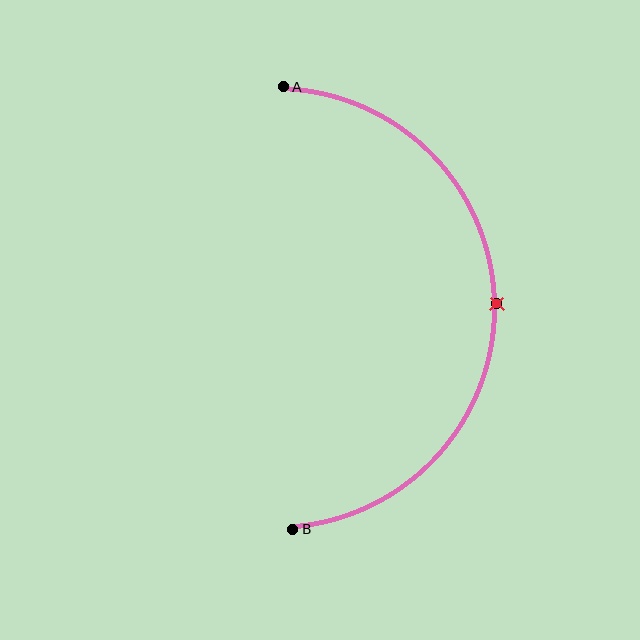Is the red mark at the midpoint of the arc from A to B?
Yes. The red mark lies on the arc at equal arc-length from both A and B — it is the arc midpoint.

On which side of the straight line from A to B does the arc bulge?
The arc bulges to the right of the straight line connecting A and B.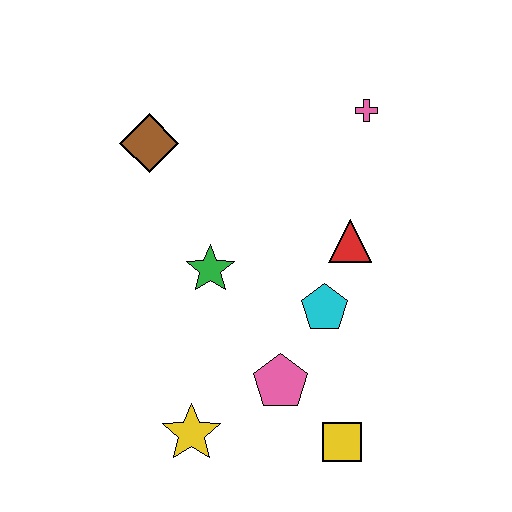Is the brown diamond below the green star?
No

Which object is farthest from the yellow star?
The pink cross is farthest from the yellow star.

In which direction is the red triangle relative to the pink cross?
The red triangle is below the pink cross.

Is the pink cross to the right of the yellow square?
Yes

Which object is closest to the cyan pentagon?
The red triangle is closest to the cyan pentagon.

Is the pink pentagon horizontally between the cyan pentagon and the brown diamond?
Yes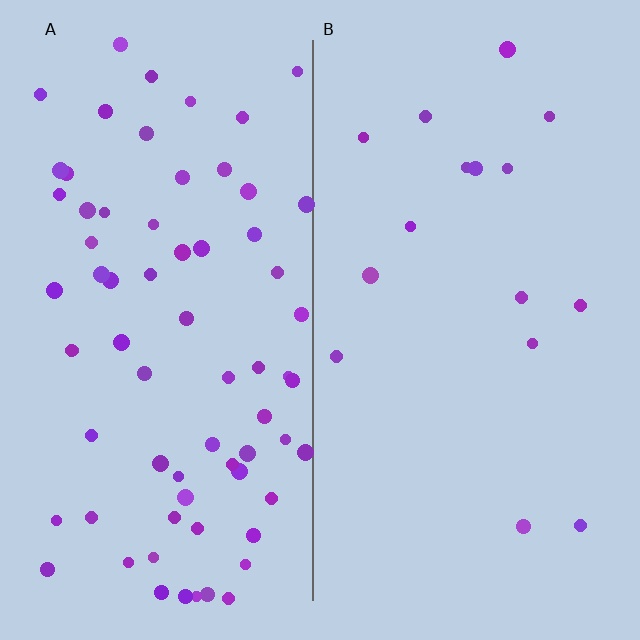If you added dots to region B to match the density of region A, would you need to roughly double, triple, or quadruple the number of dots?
Approximately quadruple.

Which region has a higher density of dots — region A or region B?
A (the left).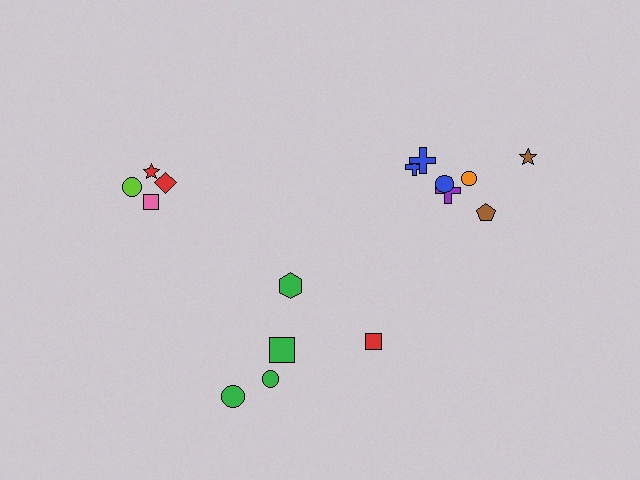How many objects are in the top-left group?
There are 4 objects.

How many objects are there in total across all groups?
There are 16 objects.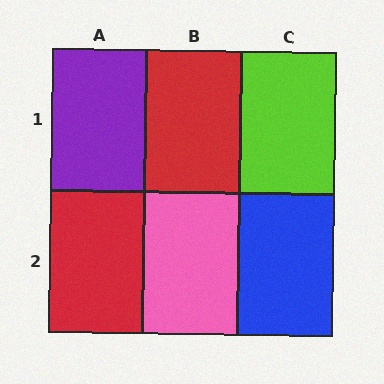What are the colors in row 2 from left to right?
Red, pink, blue.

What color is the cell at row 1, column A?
Purple.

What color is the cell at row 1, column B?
Red.